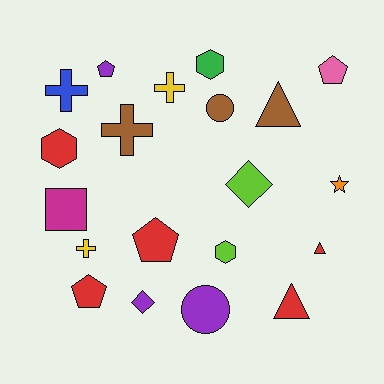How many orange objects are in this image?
There is 1 orange object.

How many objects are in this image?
There are 20 objects.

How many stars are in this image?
There is 1 star.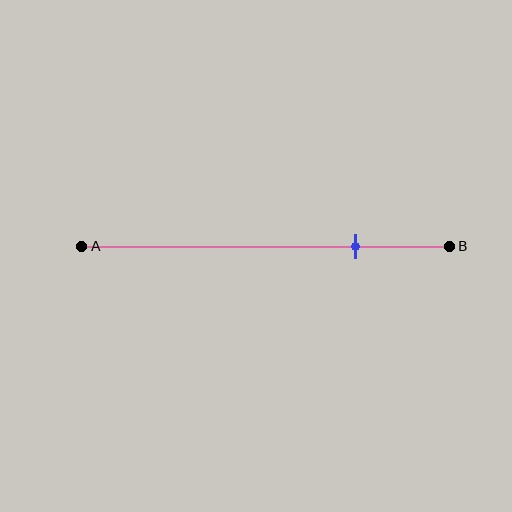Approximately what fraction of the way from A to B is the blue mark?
The blue mark is approximately 75% of the way from A to B.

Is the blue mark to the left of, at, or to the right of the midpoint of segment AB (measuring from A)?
The blue mark is to the right of the midpoint of segment AB.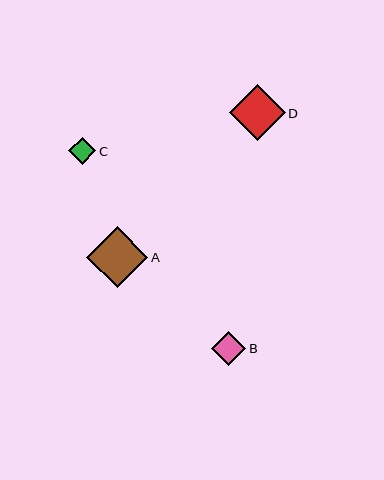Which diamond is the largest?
Diamond A is the largest with a size of approximately 61 pixels.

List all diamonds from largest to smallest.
From largest to smallest: A, D, B, C.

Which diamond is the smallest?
Diamond C is the smallest with a size of approximately 27 pixels.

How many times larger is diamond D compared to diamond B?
Diamond D is approximately 1.6 times the size of diamond B.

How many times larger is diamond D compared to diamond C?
Diamond D is approximately 2.0 times the size of diamond C.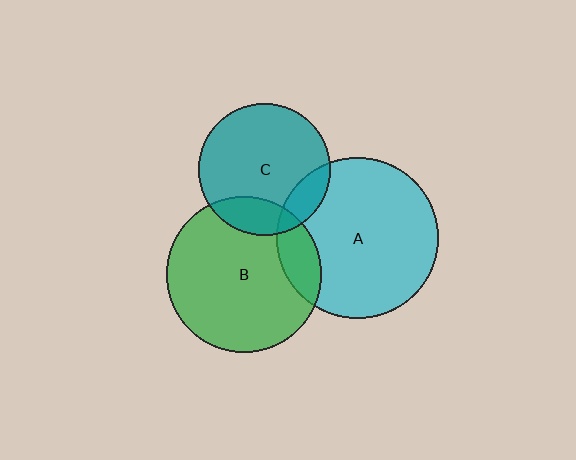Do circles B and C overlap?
Yes.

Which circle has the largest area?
Circle A (cyan).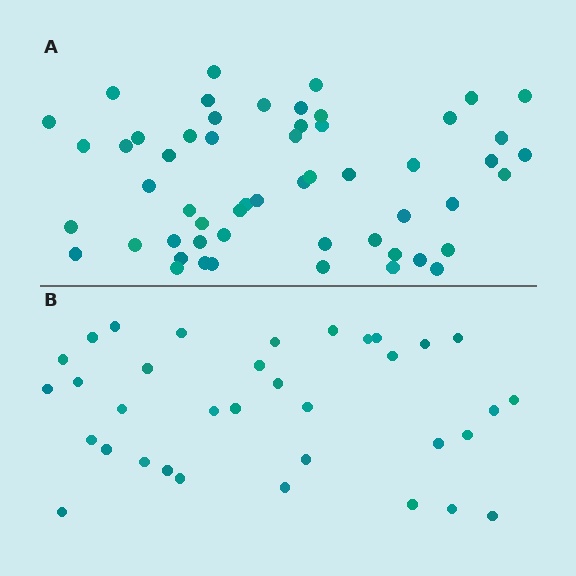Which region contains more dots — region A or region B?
Region A (the top region) has more dots.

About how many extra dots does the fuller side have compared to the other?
Region A has approximately 20 more dots than region B.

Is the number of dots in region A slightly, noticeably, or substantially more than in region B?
Region A has substantially more. The ratio is roughly 1.6 to 1.